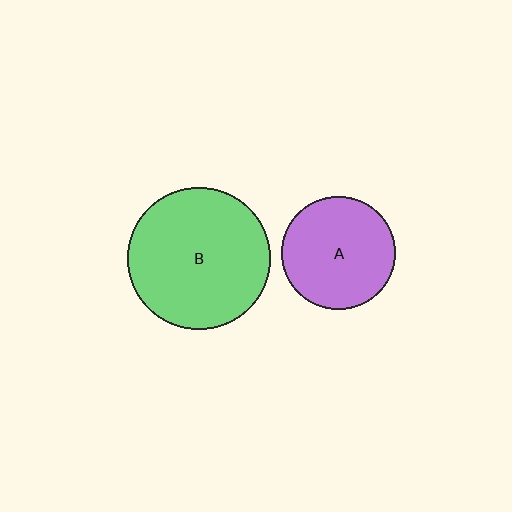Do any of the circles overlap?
No, none of the circles overlap.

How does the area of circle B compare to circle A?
Approximately 1.6 times.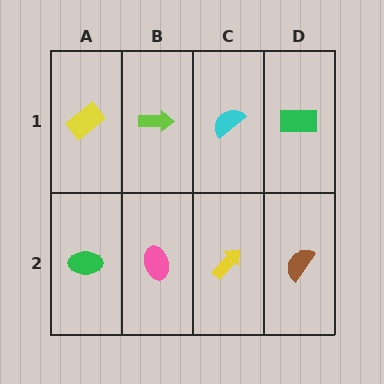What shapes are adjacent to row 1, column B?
A pink ellipse (row 2, column B), a yellow rectangle (row 1, column A), a cyan semicircle (row 1, column C).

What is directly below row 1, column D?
A brown semicircle.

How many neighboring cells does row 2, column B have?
3.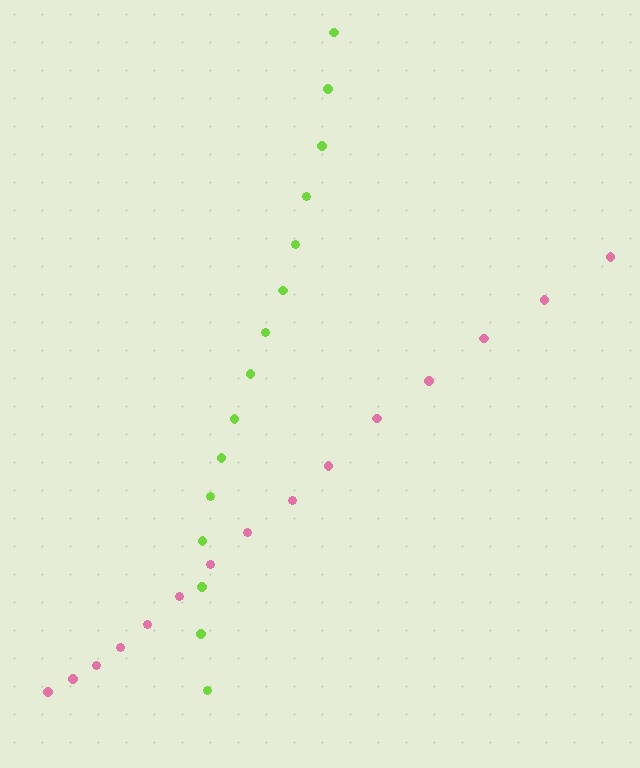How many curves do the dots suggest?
There are 2 distinct paths.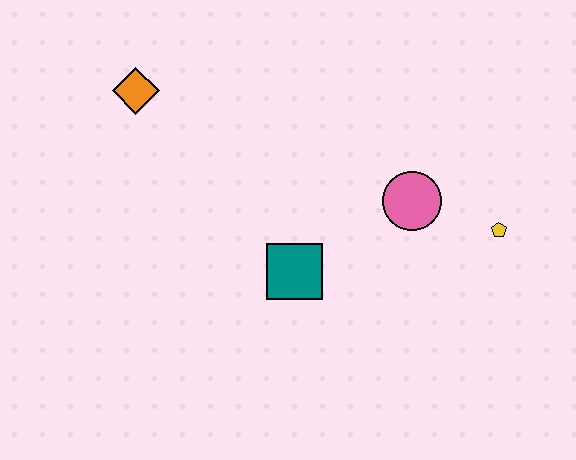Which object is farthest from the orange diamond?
The yellow pentagon is farthest from the orange diamond.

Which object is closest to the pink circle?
The yellow pentagon is closest to the pink circle.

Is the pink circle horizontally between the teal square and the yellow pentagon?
Yes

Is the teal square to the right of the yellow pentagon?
No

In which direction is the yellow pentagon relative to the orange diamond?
The yellow pentagon is to the right of the orange diamond.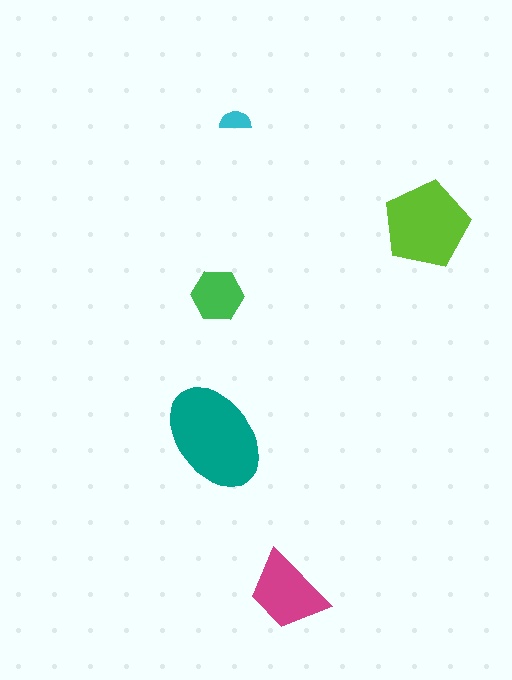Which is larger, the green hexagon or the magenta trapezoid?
The magenta trapezoid.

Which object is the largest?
The teal ellipse.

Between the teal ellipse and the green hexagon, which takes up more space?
The teal ellipse.